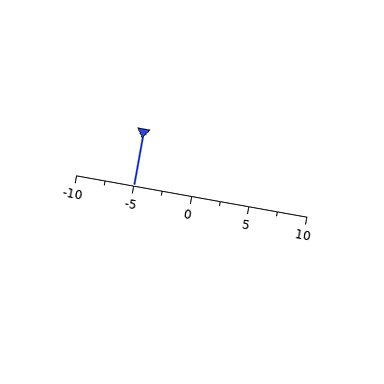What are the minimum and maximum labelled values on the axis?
The axis runs from -10 to 10.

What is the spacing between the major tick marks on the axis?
The major ticks are spaced 5 apart.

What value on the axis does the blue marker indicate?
The marker indicates approximately -5.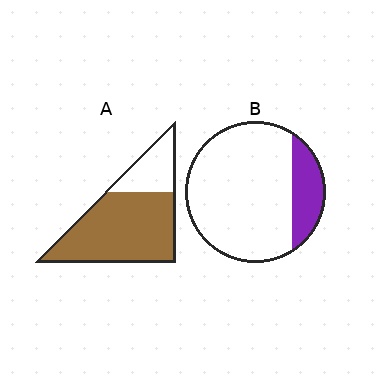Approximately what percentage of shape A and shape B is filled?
A is approximately 75% and B is approximately 20%.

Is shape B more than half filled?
No.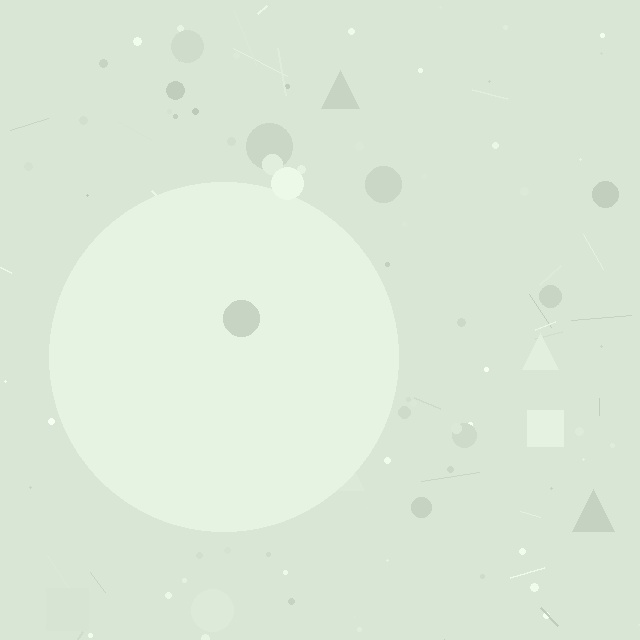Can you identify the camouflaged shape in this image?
The camouflaged shape is a circle.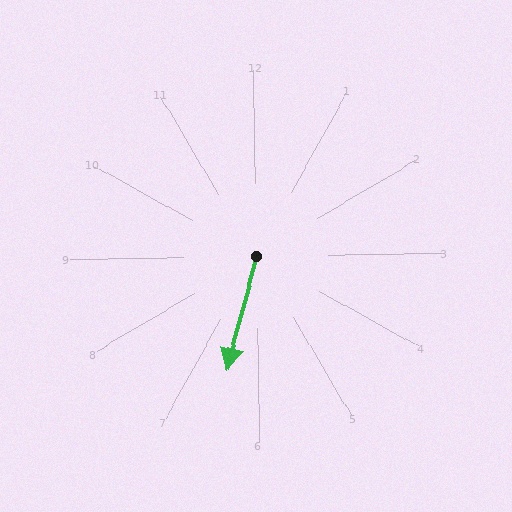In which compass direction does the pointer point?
South.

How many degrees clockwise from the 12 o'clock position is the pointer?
Approximately 195 degrees.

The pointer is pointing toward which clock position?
Roughly 7 o'clock.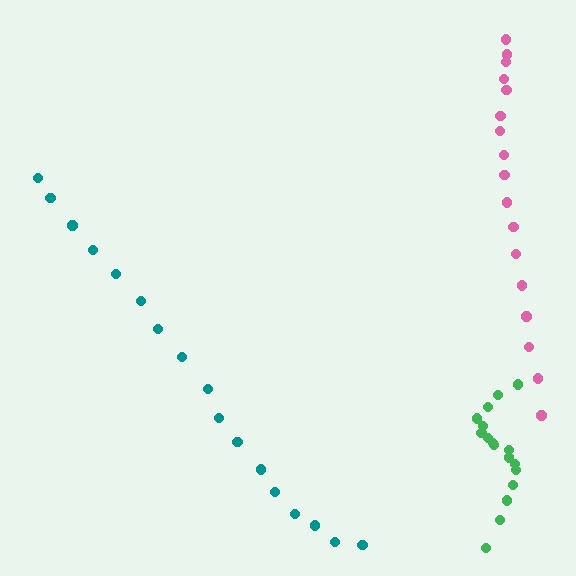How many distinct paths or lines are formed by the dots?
There are 3 distinct paths.